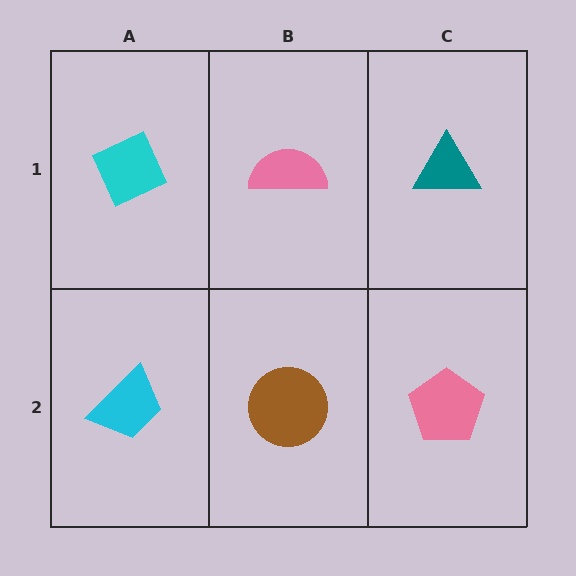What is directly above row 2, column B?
A pink semicircle.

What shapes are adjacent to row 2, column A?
A cyan diamond (row 1, column A), a brown circle (row 2, column B).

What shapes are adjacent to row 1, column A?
A cyan trapezoid (row 2, column A), a pink semicircle (row 1, column B).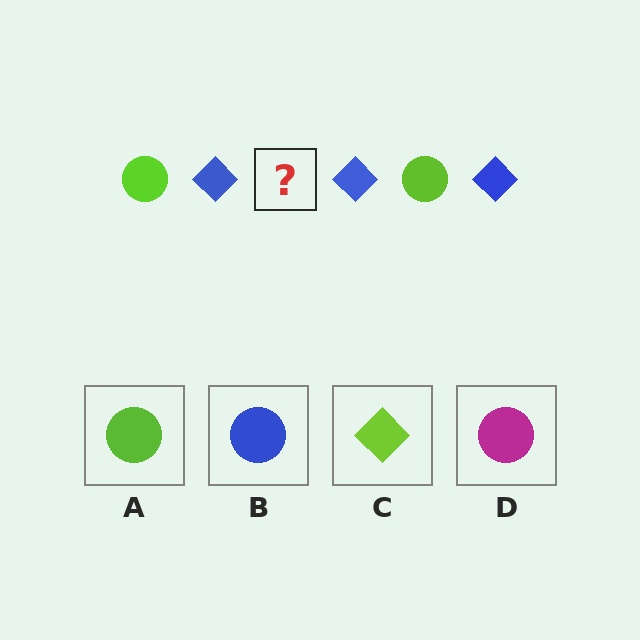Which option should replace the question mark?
Option A.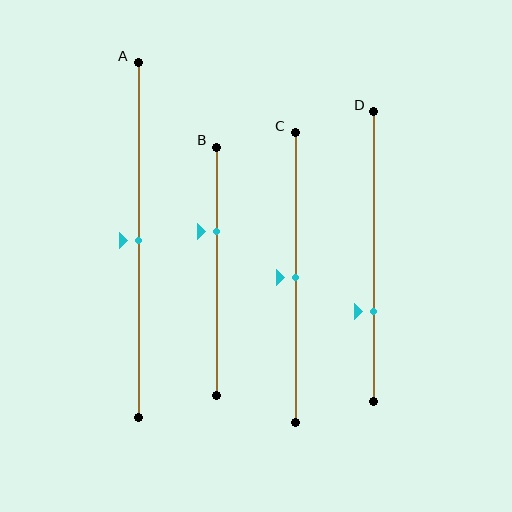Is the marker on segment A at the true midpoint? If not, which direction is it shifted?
Yes, the marker on segment A is at the true midpoint.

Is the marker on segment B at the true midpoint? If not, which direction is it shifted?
No, the marker on segment B is shifted upward by about 16% of the segment length.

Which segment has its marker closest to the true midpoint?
Segment A has its marker closest to the true midpoint.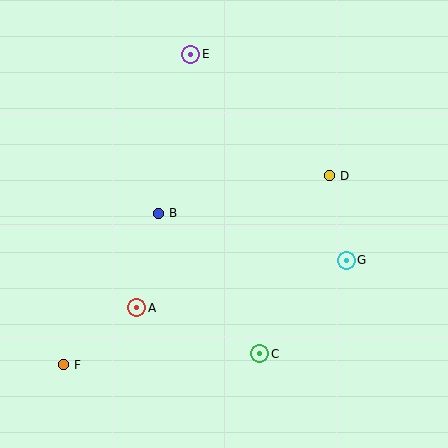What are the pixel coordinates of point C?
Point C is at (260, 354).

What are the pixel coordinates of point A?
Point A is at (137, 308).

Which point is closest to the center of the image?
Point B at (158, 213) is closest to the center.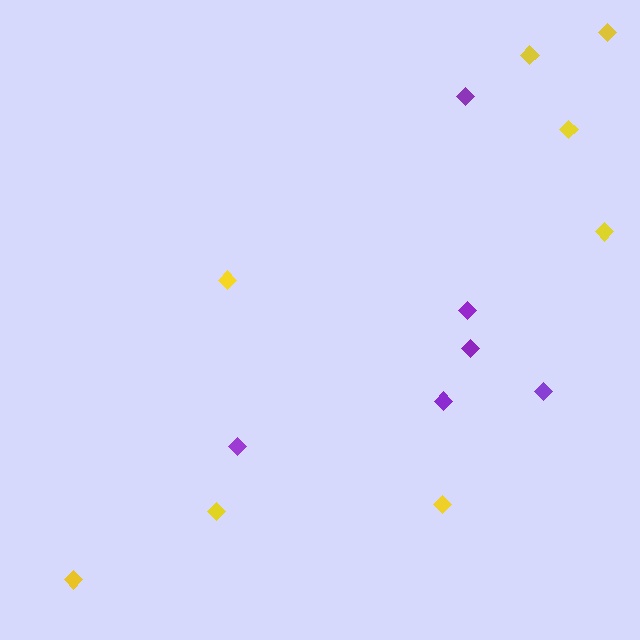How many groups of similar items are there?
There are 2 groups: one group of yellow diamonds (8) and one group of purple diamonds (6).